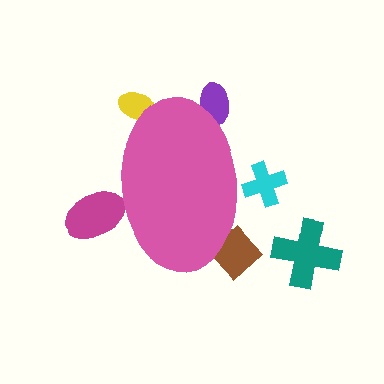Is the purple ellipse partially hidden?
Yes, the purple ellipse is partially hidden behind the pink ellipse.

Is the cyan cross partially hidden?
Yes, the cyan cross is partially hidden behind the pink ellipse.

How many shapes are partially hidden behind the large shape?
5 shapes are partially hidden.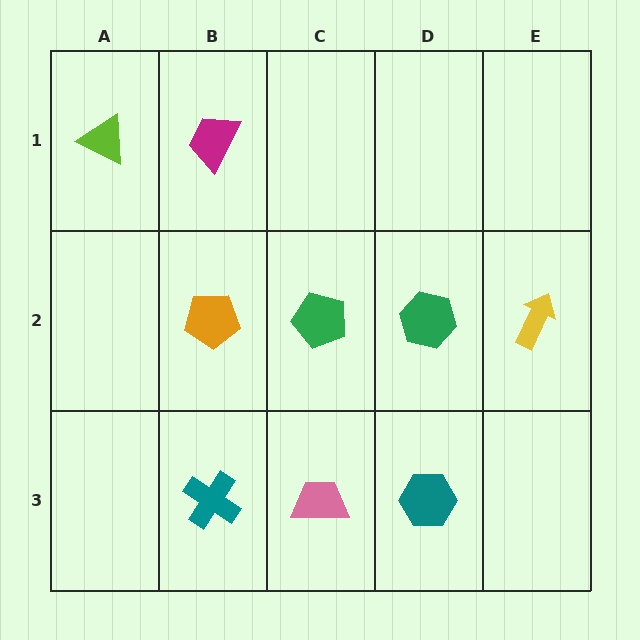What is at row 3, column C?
A pink trapezoid.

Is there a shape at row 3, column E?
No, that cell is empty.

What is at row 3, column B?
A teal cross.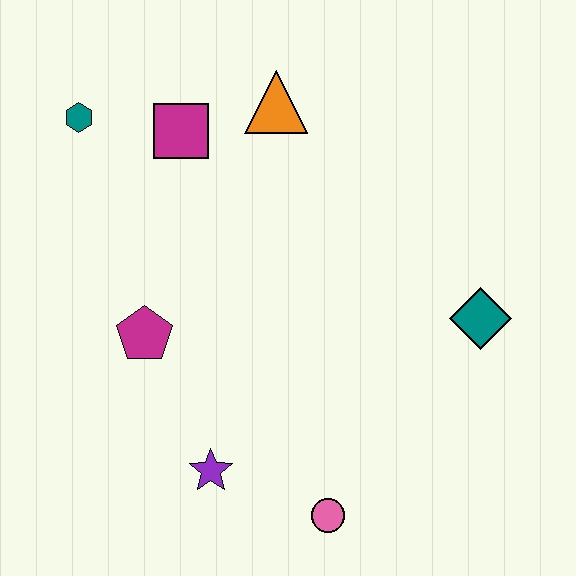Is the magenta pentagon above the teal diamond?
No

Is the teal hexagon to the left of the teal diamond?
Yes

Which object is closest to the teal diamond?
The pink circle is closest to the teal diamond.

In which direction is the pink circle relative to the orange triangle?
The pink circle is below the orange triangle.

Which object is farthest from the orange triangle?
The pink circle is farthest from the orange triangle.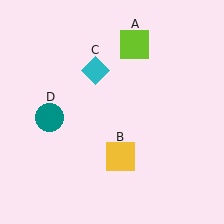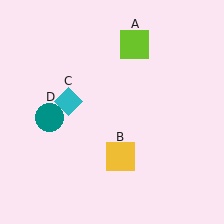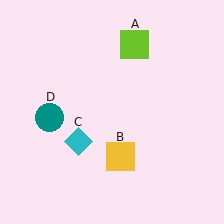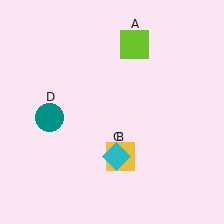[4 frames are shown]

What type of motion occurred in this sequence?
The cyan diamond (object C) rotated counterclockwise around the center of the scene.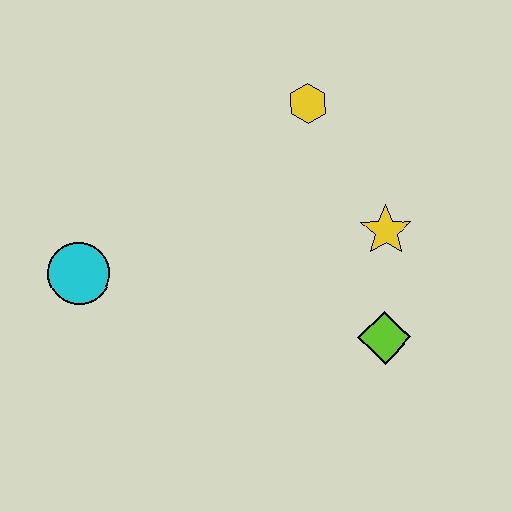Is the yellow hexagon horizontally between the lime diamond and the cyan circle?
Yes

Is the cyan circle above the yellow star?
No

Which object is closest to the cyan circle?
The yellow hexagon is closest to the cyan circle.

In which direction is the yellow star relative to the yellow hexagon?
The yellow star is below the yellow hexagon.